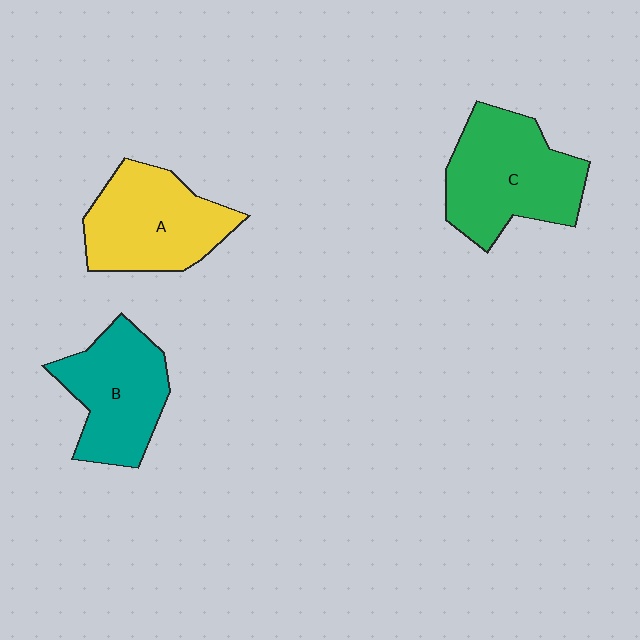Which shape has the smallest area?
Shape B (teal).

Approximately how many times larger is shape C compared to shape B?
Approximately 1.2 times.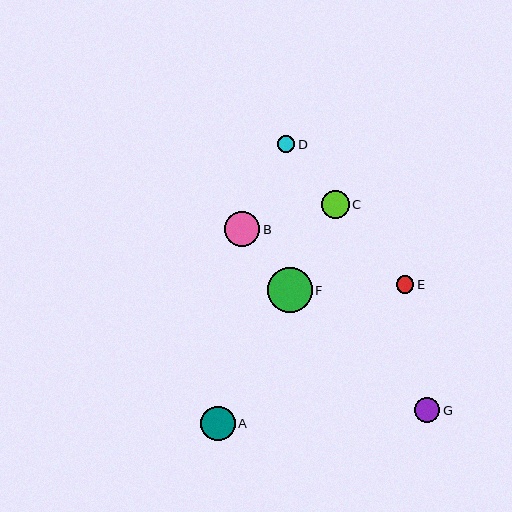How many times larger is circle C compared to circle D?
Circle C is approximately 1.6 times the size of circle D.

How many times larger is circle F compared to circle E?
Circle F is approximately 2.5 times the size of circle E.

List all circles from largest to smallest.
From largest to smallest: F, B, A, C, G, E, D.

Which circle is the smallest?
Circle D is the smallest with a size of approximately 18 pixels.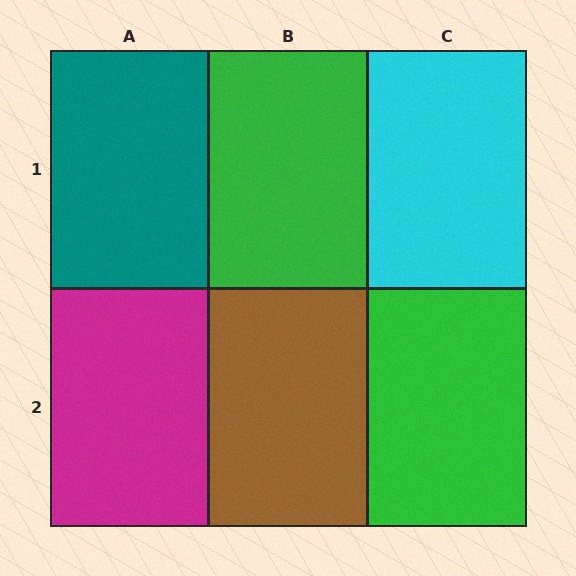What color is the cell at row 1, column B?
Green.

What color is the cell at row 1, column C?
Cyan.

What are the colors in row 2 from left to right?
Magenta, brown, green.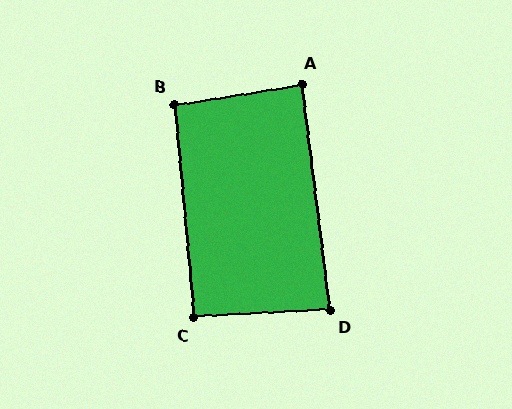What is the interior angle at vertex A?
Approximately 88 degrees (approximately right).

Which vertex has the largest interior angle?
B, at approximately 94 degrees.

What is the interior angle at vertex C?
Approximately 92 degrees (approximately right).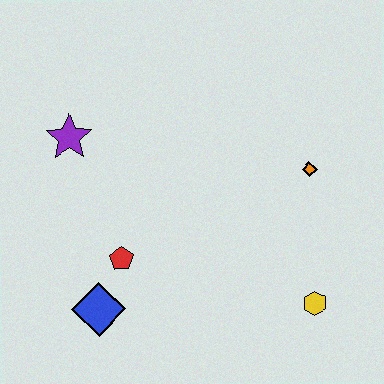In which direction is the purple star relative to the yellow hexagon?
The purple star is to the left of the yellow hexagon.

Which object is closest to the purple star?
The red pentagon is closest to the purple star.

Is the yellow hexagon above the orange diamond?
No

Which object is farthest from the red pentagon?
The orange diamond is farthest from the red pentagon.